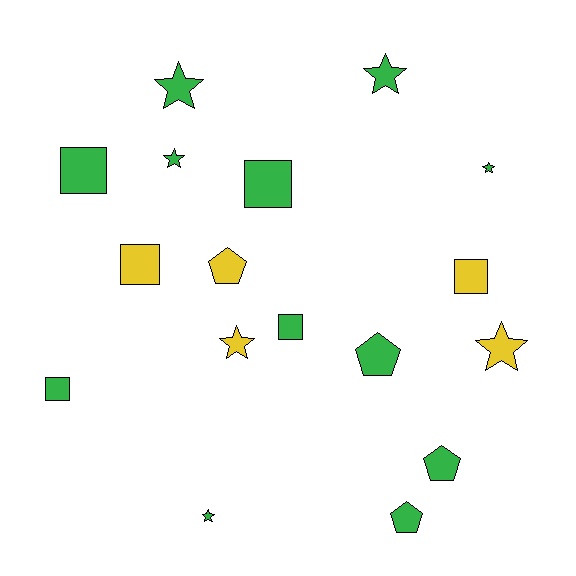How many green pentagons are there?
There are 3 green pentagons.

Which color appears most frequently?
Green, with 12 objects.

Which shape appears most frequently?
Star, with 7 objects.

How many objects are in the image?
There are 17 objects.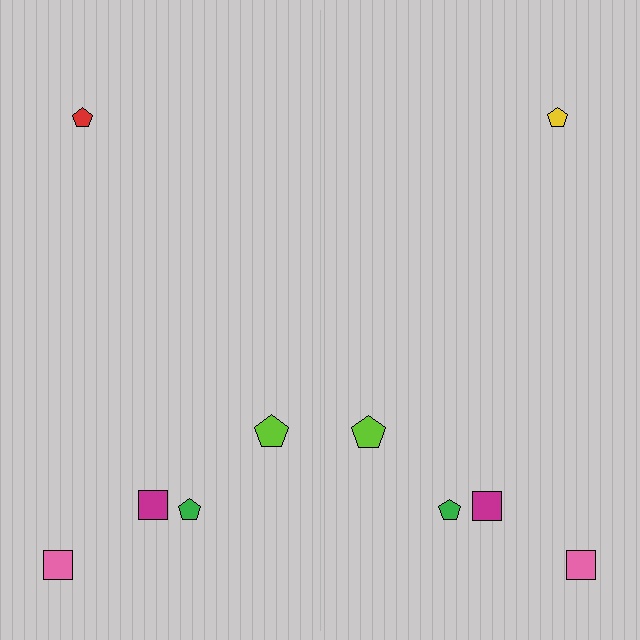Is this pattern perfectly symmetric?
No, the pattern is not perfectly symmetric. The yellow pentagon on the right side breaks the symmetry — its mirror counterpart is red.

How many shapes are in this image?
There are 10 shapes in this image.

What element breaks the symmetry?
The yellow pentagon on the right side breaks the symmetry — its mirror counterpart is red.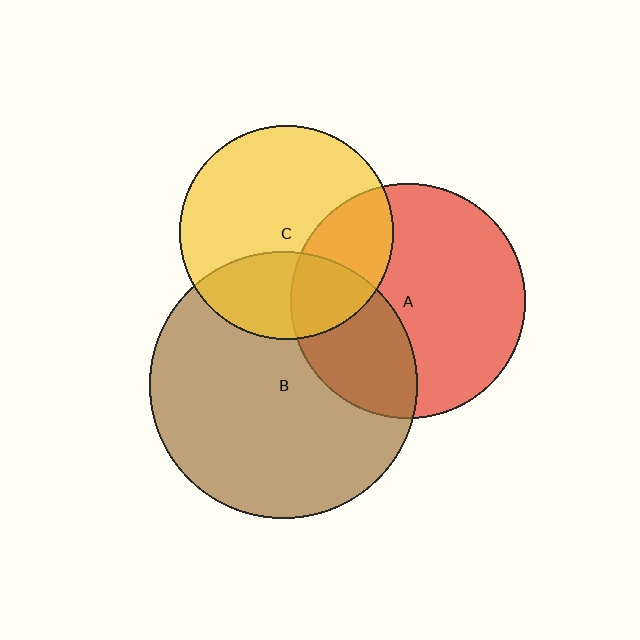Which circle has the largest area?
Circle B (brown).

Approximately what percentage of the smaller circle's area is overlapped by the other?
Approximately 35%.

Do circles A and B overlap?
Yes.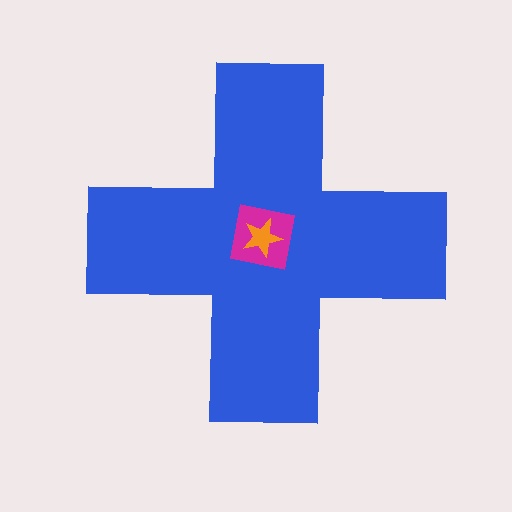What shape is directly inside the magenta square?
The orange star.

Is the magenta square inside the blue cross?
Yes.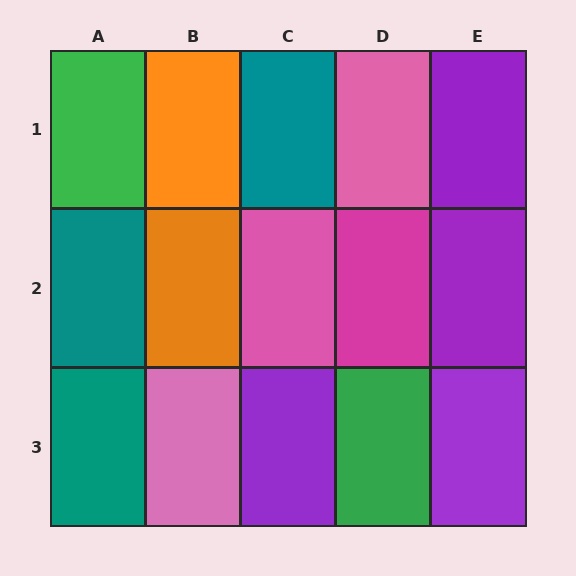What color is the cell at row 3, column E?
Purple.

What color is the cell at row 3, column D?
Green.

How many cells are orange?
2 cells are orange.